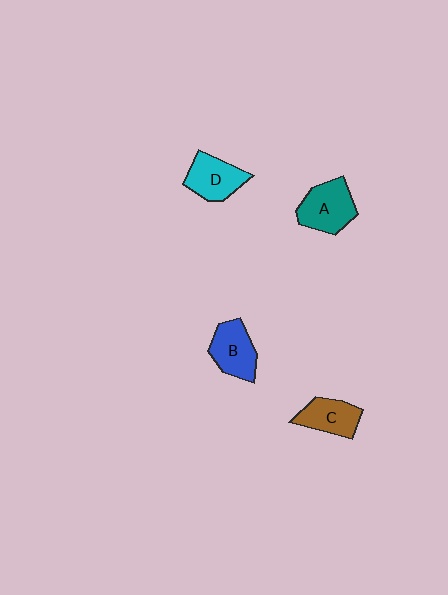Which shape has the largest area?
Shape A (teal).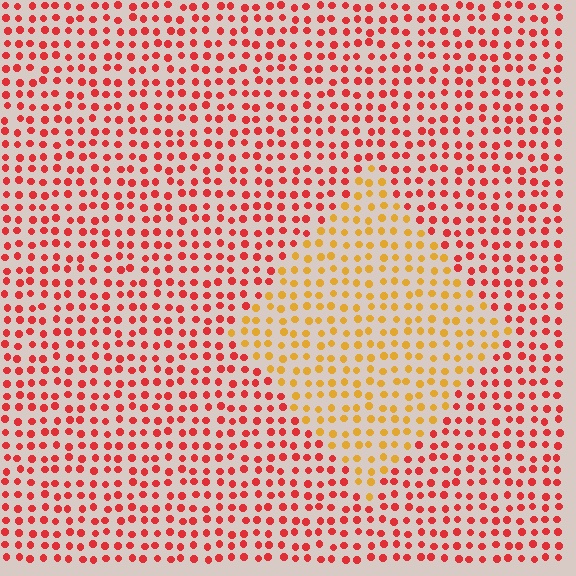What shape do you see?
I see a diamond.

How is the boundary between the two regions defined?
The boundary is defined purely by a slight shift in hue (about 44 degrees). Spacing, size, and orientation are identical on both sides.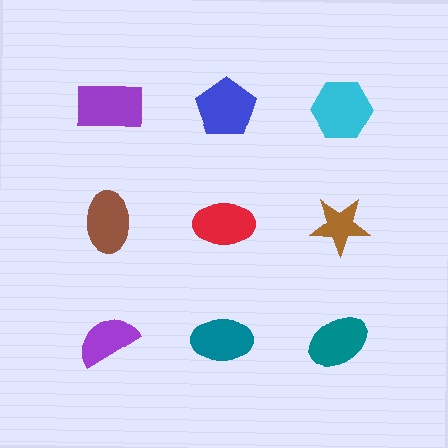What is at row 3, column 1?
A purple semicircle.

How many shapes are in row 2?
3 shapes.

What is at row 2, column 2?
A red ellipse.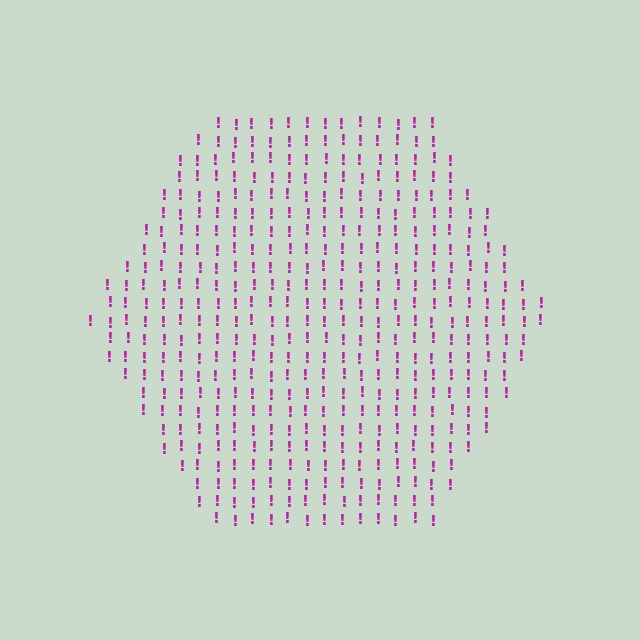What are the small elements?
The small elements are exclamation marks.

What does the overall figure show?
The overall figure shows a hexagon.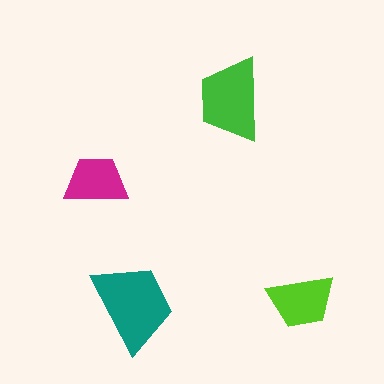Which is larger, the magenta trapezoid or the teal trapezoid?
The teal one.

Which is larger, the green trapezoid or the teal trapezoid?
The teal one.